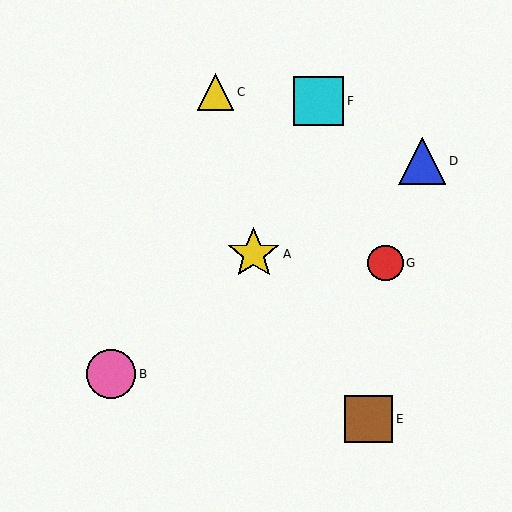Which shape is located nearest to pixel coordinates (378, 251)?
The red circle (labeled G) at (386, 263) is nearest to that location.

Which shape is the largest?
The yellow star (labeled A) is the largest.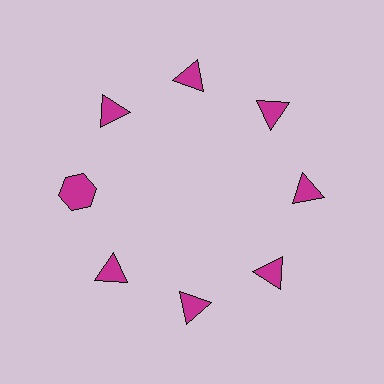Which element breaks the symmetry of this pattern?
The magenta hexagon at roughly the 9 o'clock position breaks the symmetry. All other shapes are magenta triangles.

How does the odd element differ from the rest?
It has a different shape: hexagon instead of triangle.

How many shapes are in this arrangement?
There are 8 shapes arranged in a ring pattern.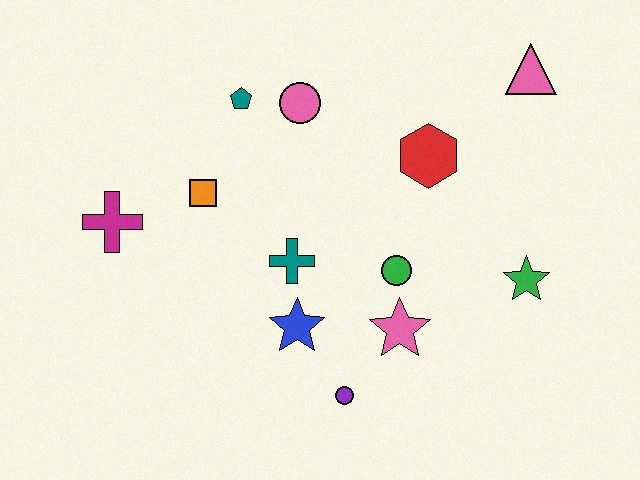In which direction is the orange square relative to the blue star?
The orange square is above the blue star.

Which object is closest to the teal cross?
The blue star is closest to the teal cross.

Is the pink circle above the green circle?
Yes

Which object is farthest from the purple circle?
The pink triangle is farthest from the purple circle.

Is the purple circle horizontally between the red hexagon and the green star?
No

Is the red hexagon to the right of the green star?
No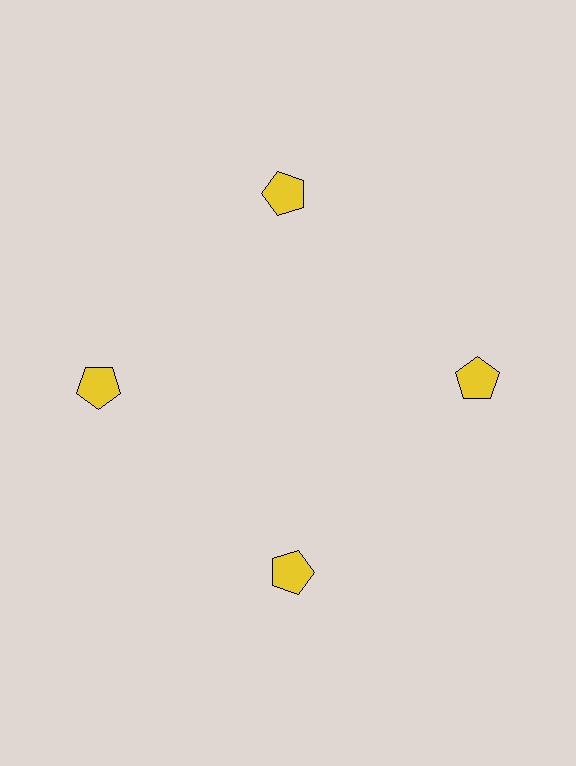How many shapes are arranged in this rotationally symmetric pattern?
There are 4 shapes, arranged in 4 groups of 1.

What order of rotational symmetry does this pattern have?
This pattern has 4-fold rotational symmetry.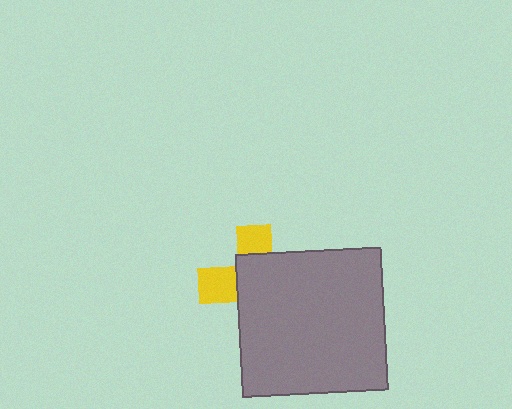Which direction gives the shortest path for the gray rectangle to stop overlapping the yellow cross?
Moving toward the lower-right gives the shortest separation.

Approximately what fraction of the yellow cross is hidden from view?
Roughly 67% of the yellow cross is hidden behind the gray rectangle.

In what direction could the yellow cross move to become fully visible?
The yellow cross could move toward the upper-left. That would shift it out from behind the gray rectangle entirely.